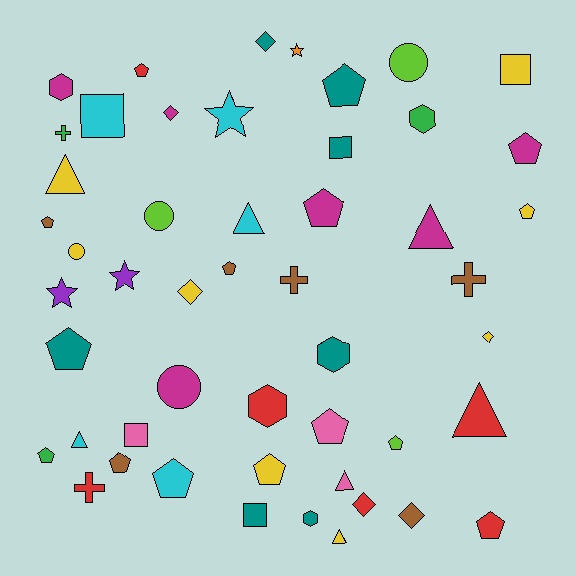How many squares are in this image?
There are 5 squares.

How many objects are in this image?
There are 50 objects.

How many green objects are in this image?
There are 3 green objects.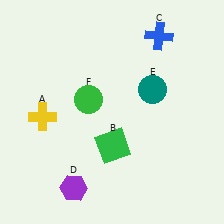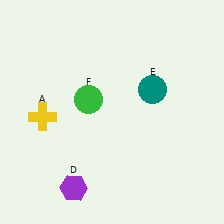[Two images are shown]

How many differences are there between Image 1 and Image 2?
There are 2 differences between the two images.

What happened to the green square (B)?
The green square (B) was removed in Image 2. It was in the bottom-right area of Image 1.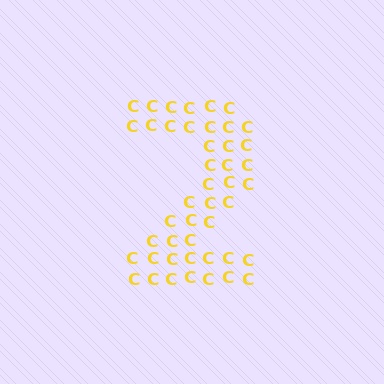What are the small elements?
The small elements are letter C's.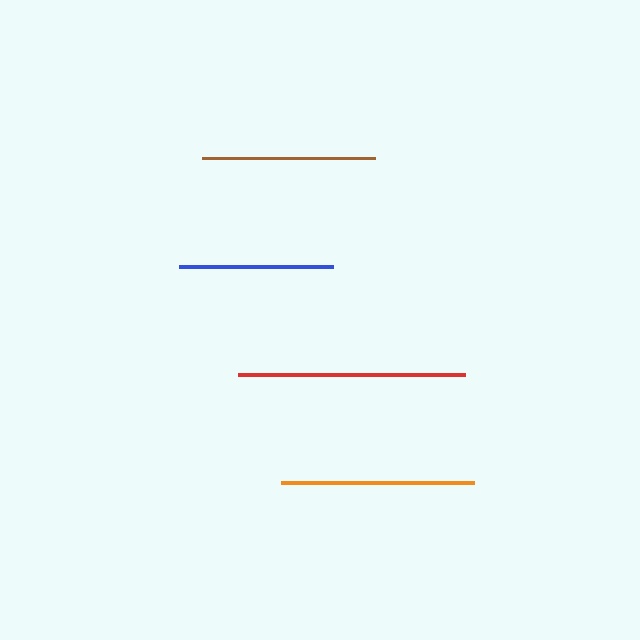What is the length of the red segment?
The red segment is approximately 227 pixels long.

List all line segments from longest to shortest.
From longest to shortest: red, orange, brown, blue.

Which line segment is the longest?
The red line is the longest at approximately 227 pixels.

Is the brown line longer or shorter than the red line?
The red line is longer than the brown line.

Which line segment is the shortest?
The blue line is the shortest at approximately 154 pixels.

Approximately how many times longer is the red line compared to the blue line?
The red line is approximately 1.5 times the length of the blue line.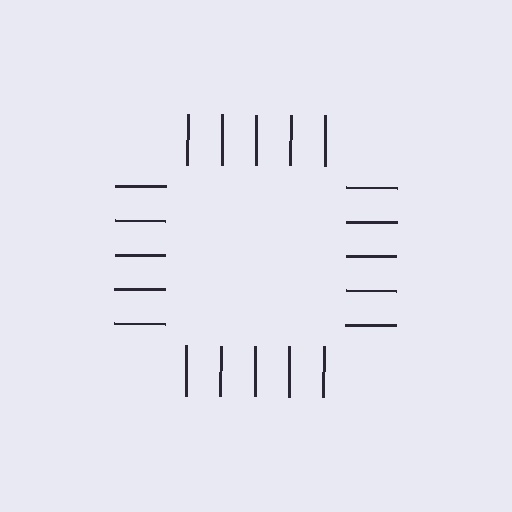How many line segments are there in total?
20 — 5 along each of the 4 edges.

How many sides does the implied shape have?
4 sides — the line-ends trace a square.